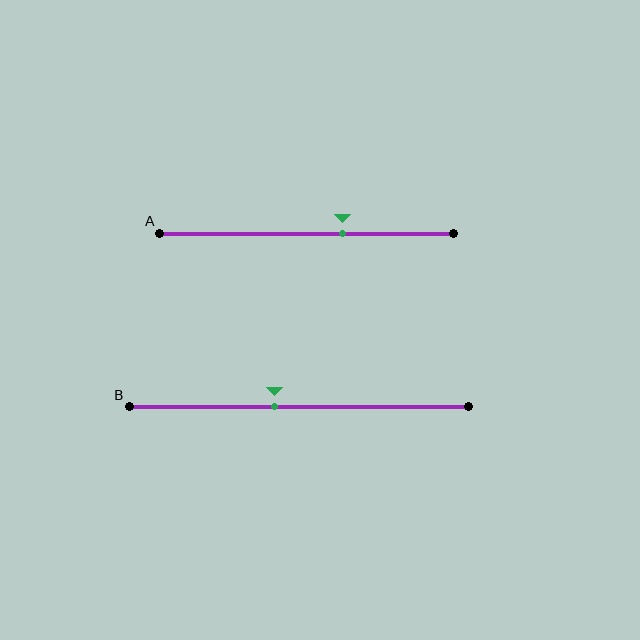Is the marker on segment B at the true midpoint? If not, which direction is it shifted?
No, the marker on segment B is shifted to the left by about 7% of the segment length.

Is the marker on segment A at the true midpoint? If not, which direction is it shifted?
No, the marker on segment A is shifted to the right by about 12% of the segment length.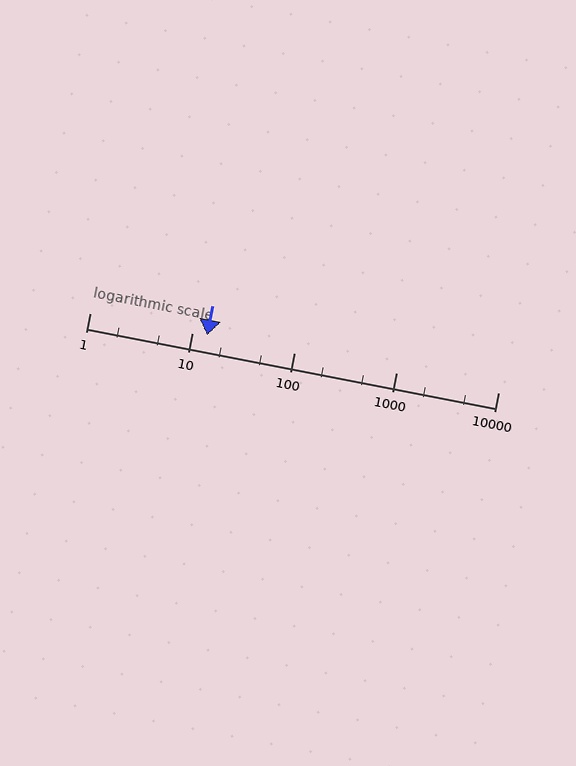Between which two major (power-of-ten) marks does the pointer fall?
The pointer is between 10 and 100.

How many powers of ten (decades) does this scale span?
The scale spans 4 decades, from 1 to 10000.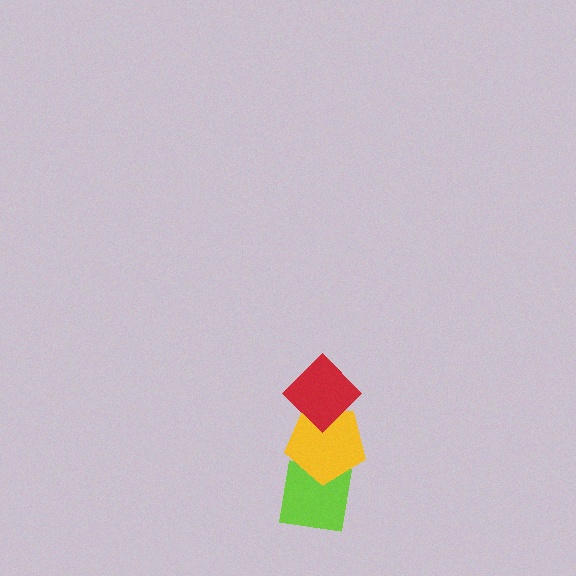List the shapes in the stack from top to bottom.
From top to bottom: the red diamond, the yellow pentagon, the lime square.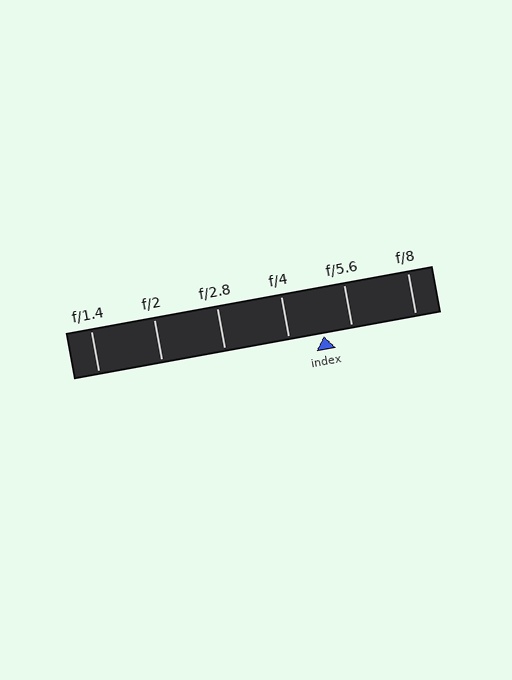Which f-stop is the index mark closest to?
The index mark is closest to f/5.6.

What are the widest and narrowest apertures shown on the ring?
The widest aperture shown is f/1.4 and the narrowest is f/8.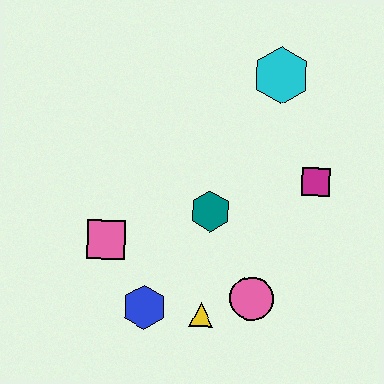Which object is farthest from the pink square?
The cyan hexagon is farthest from the pink square.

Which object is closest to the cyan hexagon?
The magenta square is closest to the cyan hexagon.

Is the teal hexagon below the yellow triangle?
No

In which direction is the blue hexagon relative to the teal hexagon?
The blue hexagon is below the teal hexagon.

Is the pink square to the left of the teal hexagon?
Yes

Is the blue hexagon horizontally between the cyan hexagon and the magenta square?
No